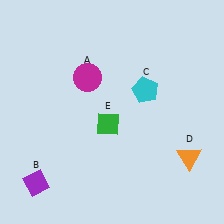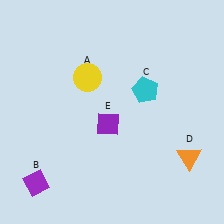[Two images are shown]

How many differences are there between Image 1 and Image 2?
There are 2 differences between the two images.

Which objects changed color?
A changed from magenta to yellow. E changed from green to purple.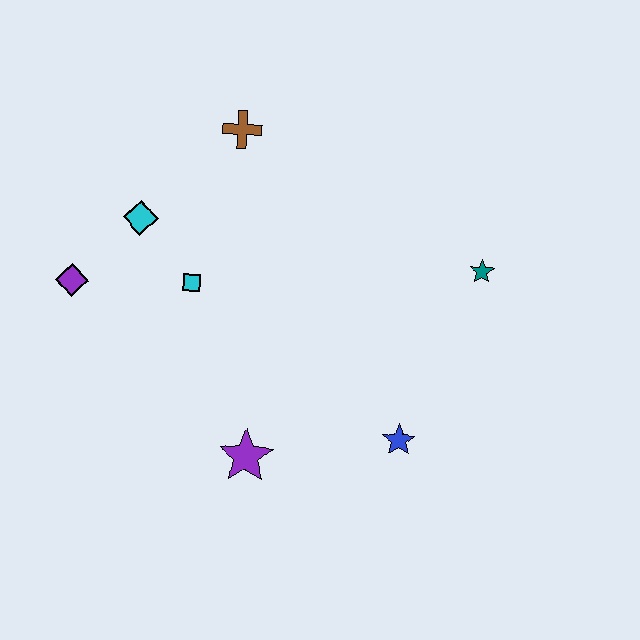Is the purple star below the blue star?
Yes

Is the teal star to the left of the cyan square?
No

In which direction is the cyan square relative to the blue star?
The cyan square is to the left of the blue star.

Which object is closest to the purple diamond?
The cyan diamond is closest to the purple diamond.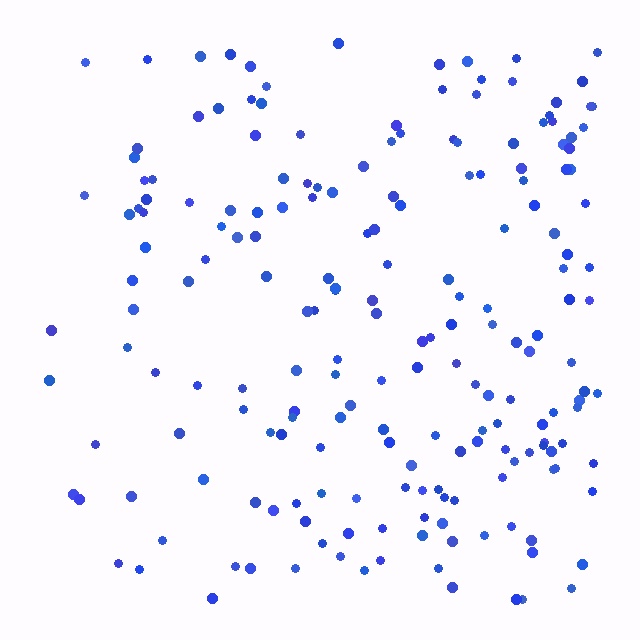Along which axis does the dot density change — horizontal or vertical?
Horizontal.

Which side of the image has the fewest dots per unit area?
The left.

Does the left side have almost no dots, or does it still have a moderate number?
Still a moderate number, just noticeably fewer than the right.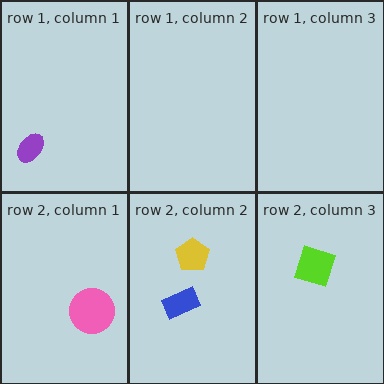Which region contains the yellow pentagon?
The row 2, column 2 region.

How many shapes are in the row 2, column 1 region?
1.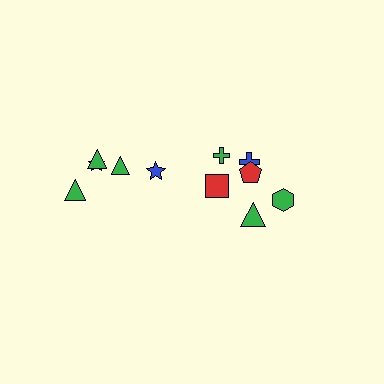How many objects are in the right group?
There are 7 objects.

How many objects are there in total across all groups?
There are 12 objects.